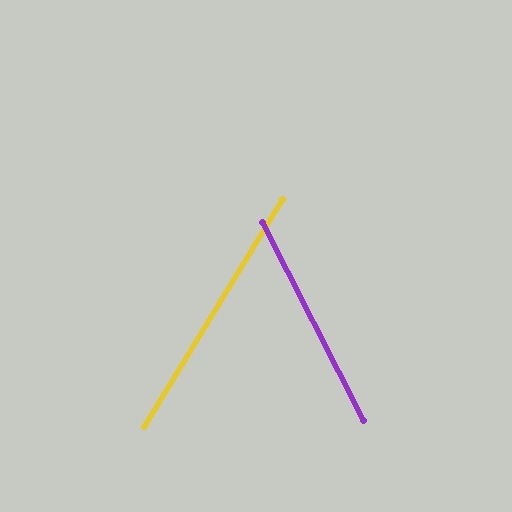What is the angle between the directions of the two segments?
Approximately 58 degrees.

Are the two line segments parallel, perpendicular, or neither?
Neither parallel nor perpendicular — they differ by about 58°.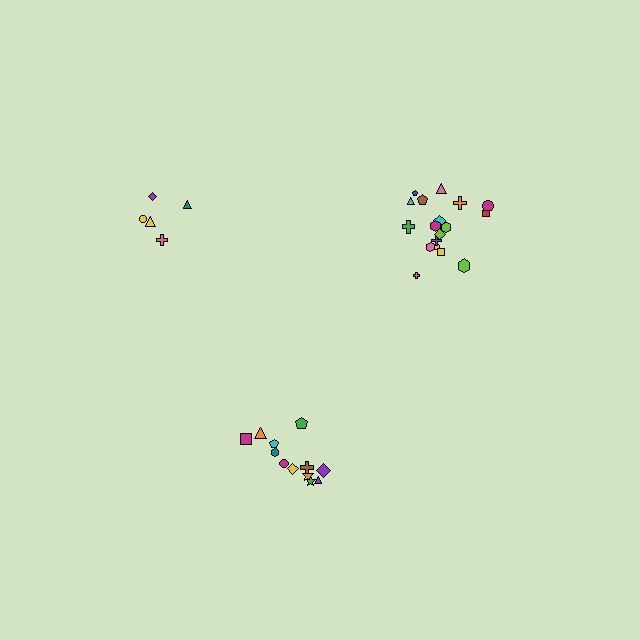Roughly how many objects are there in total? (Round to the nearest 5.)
Roughly 35 objects in total.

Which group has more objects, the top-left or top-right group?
The top-right group.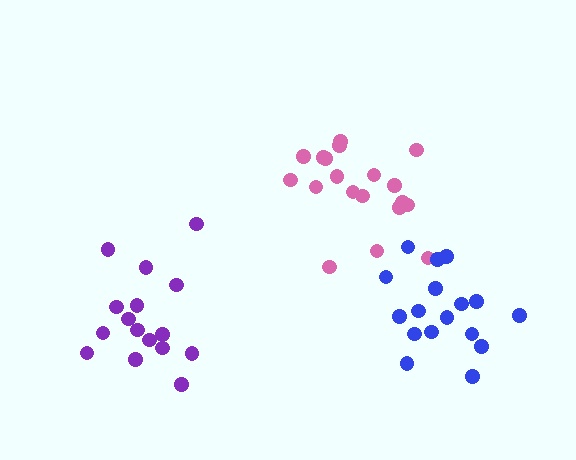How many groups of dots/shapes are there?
There are 3 groups.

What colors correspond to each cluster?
The clusters are colored: pink, purple, blue.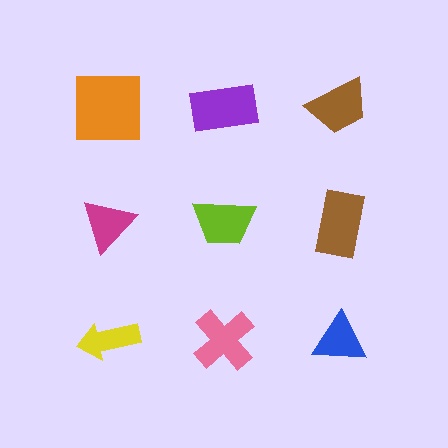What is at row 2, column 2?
A lime trapezoid.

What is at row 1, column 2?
A purple rectangle.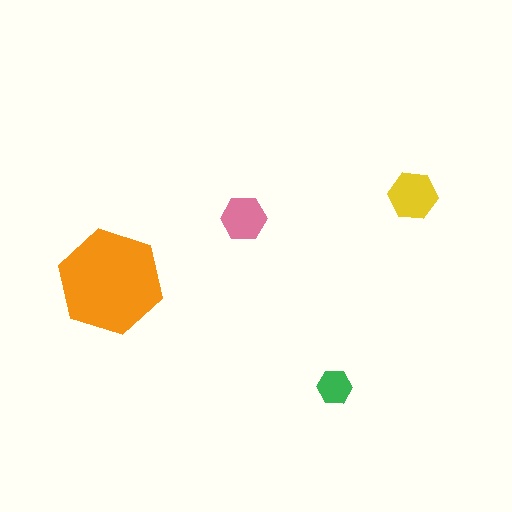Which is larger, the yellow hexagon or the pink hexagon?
The yellow one.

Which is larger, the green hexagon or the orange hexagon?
The orange one.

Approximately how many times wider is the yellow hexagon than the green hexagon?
About 1.5 times wider.